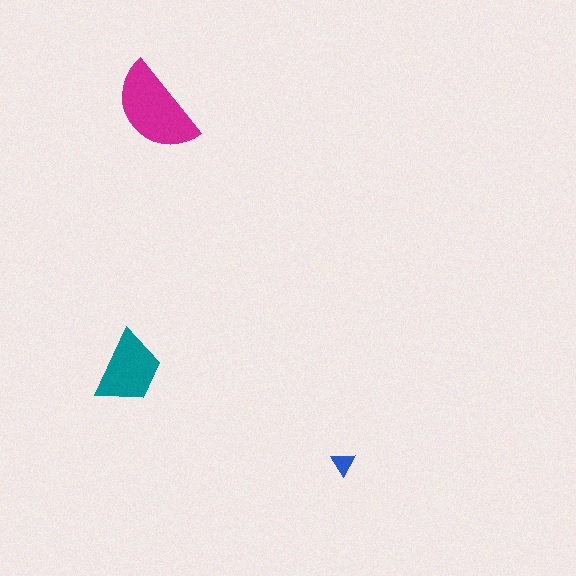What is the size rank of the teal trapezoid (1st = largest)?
2nd.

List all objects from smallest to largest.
The blue triangle, the teal trapezoid, the magenta semicircle.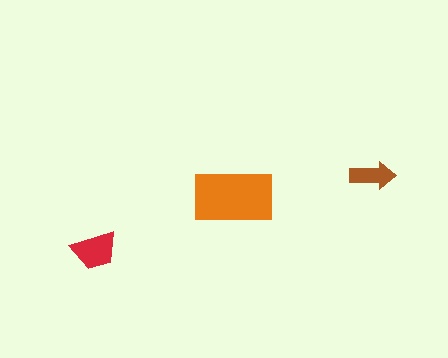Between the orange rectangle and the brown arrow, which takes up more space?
The orange rectangle.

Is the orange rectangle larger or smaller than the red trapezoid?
Larger.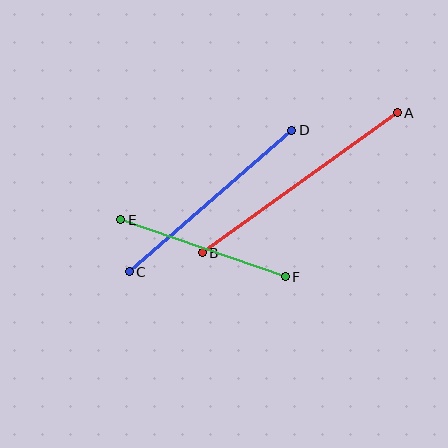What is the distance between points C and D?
The distance is approximately 215 pixels.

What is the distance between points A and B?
The distance is approximately 240 pixels.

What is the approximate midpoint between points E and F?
The midpoint is at approximately (203, 248) pixels.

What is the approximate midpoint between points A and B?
The midpoint is at approximately (300, 183) pixels.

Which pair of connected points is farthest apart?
Points A and B are farthest apart.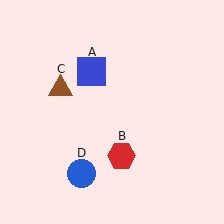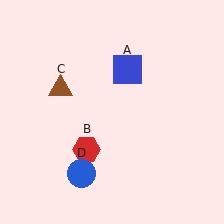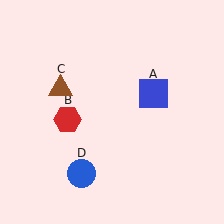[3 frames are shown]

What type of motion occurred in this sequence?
The blue square (object A), red hexagon (object B) rotated clockwise around the center of the scene.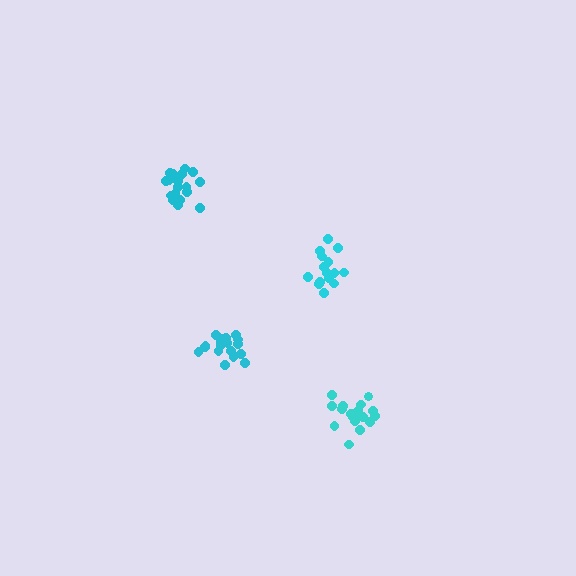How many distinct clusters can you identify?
There are 4 distinct clusters.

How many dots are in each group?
Group 1: 18 dots, Group 2: 17 dots, Group 3: 18 dots, Group 4: 15 dots (68 total).